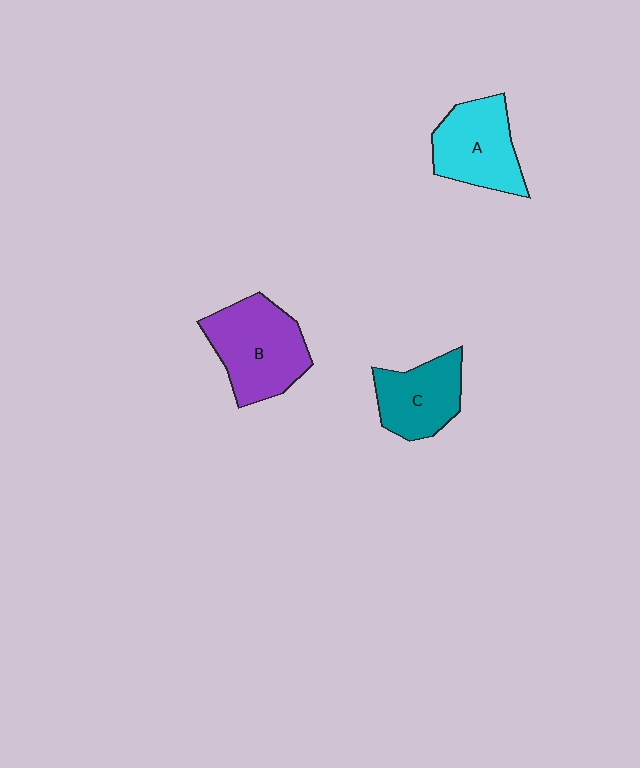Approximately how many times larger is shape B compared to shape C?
Approximately 1.4 times.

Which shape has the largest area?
Shape B (purple).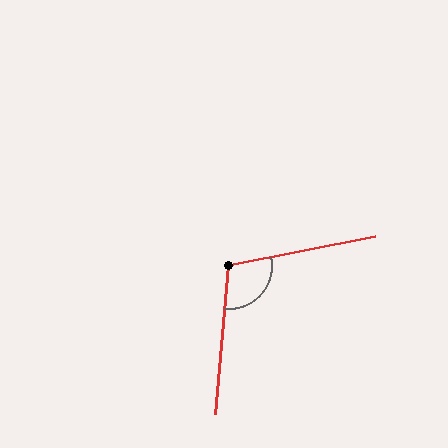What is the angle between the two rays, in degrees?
Approximately 106 degrees.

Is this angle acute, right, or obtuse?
It is obtuse.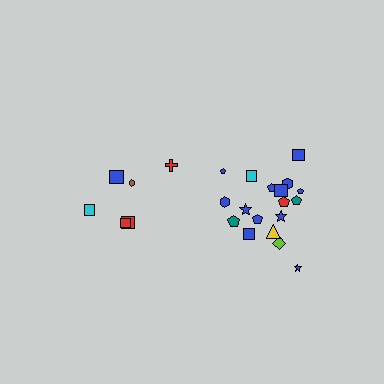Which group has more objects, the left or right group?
The right group.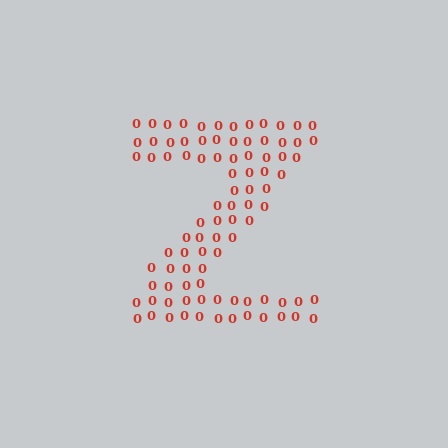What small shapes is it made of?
It is made of small digit 0's.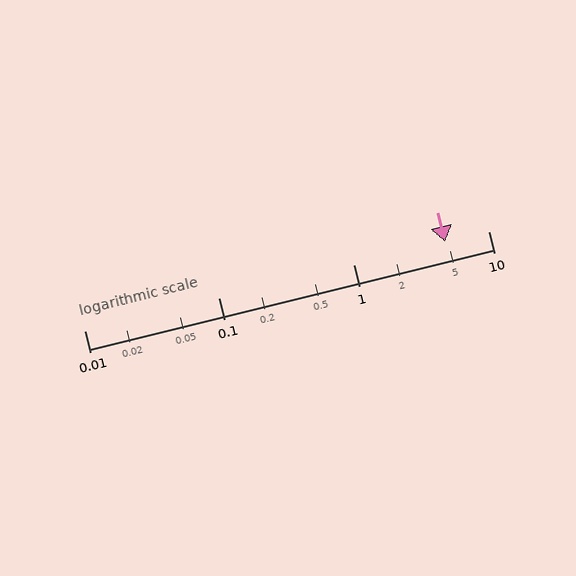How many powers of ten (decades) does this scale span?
The scale spans 3 decades, from 0.01 to 10.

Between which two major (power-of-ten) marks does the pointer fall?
The pointer is between 1 and 10.